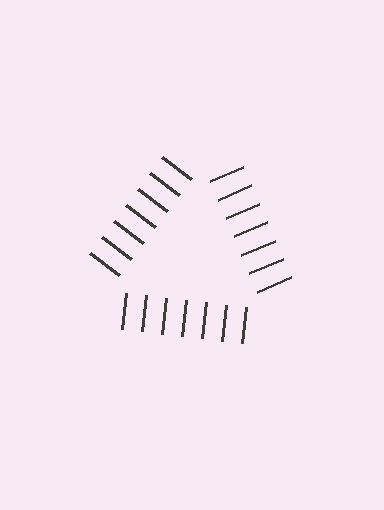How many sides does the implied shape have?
3 sides — the line-ends trace a triangle.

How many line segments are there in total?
21 — 7 along each of the 3 edges.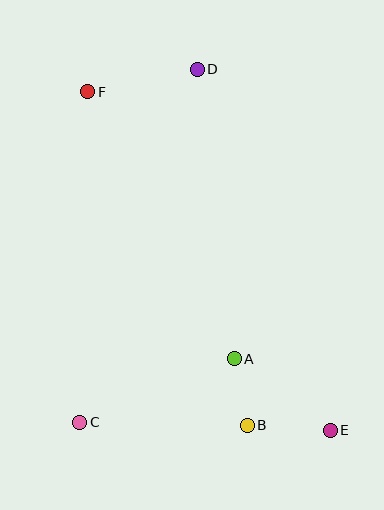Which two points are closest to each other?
Points A and B are closest to each other.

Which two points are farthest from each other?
Points E and F are farthest from each other.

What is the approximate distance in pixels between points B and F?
The distance between B and F is approximately 370 pixels.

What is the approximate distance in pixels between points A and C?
The distance between A and C is approximately 167 pixels.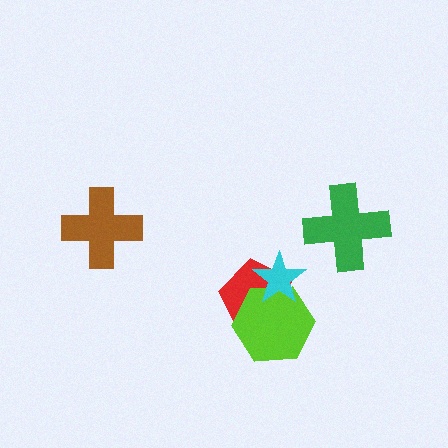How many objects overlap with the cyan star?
2 objects overlap with the cyan star.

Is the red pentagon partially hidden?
Yes, it is partially covered by another shape.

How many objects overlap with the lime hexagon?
2 objects overlap with the lime hexagon.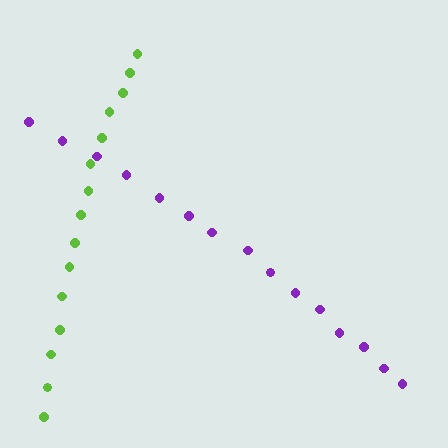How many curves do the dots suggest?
There are 2 distinct paths.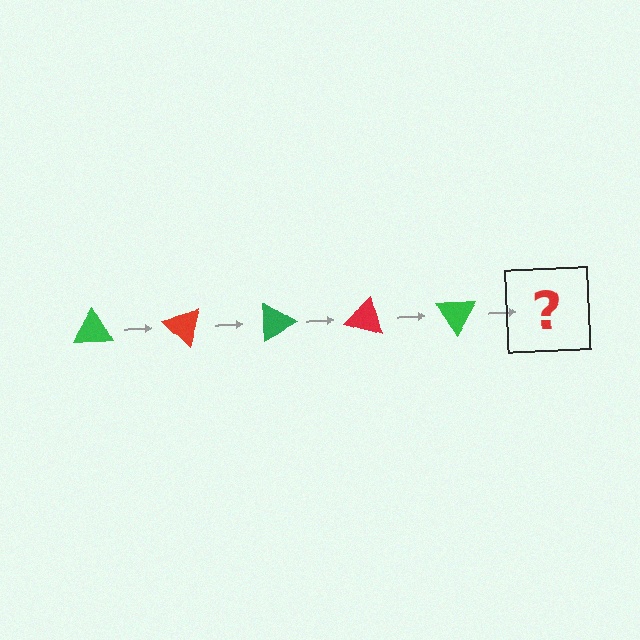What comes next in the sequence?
The next element should be a red triangle, rotated 225 degrees from the start.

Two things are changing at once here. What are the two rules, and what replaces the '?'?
The two rules are that it rotates 45 degrees each step and the color cycles through green and red. The '?' should be a red triangle, rotated 225 degrees from the start.